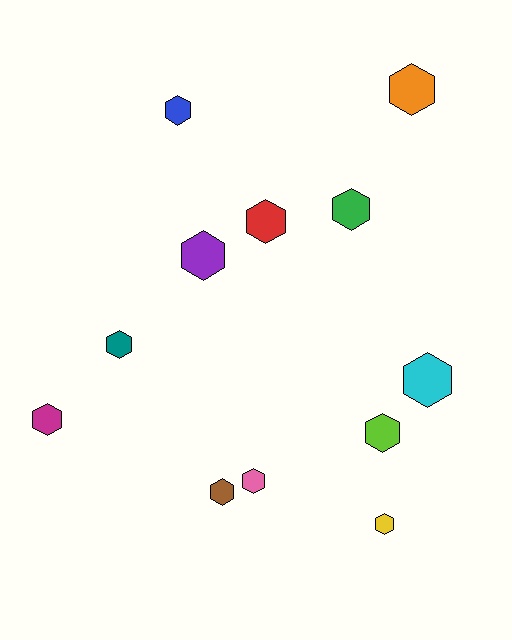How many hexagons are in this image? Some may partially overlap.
There are 12 hexagons.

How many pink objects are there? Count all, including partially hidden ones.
There is 1 pink object.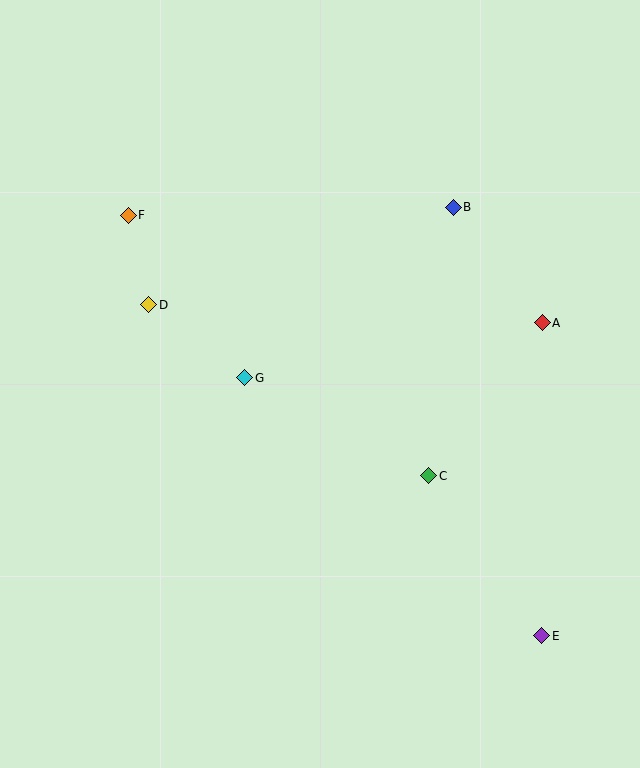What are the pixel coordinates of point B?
Point B is at (453, 207).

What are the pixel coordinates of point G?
Point G is at (245, 378).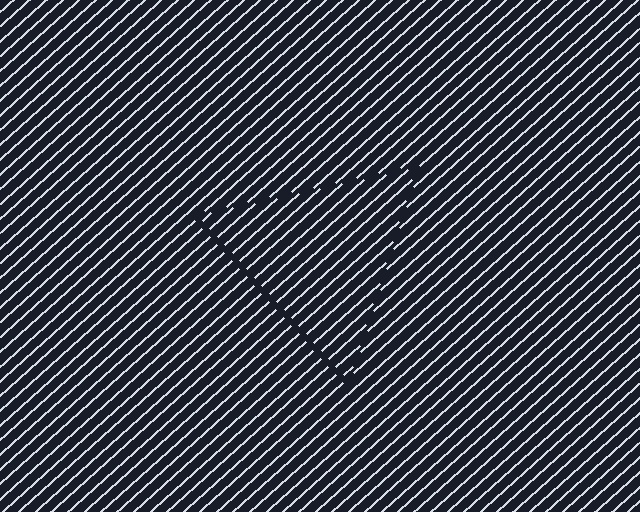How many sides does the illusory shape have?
3 sides — the line-ends trace a triangle.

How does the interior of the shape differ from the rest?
The interior of the shape contains the same grating, shifted by half a period — the contour is defined by the phase discontinuity where line-ends from the inner and outer gratings abut.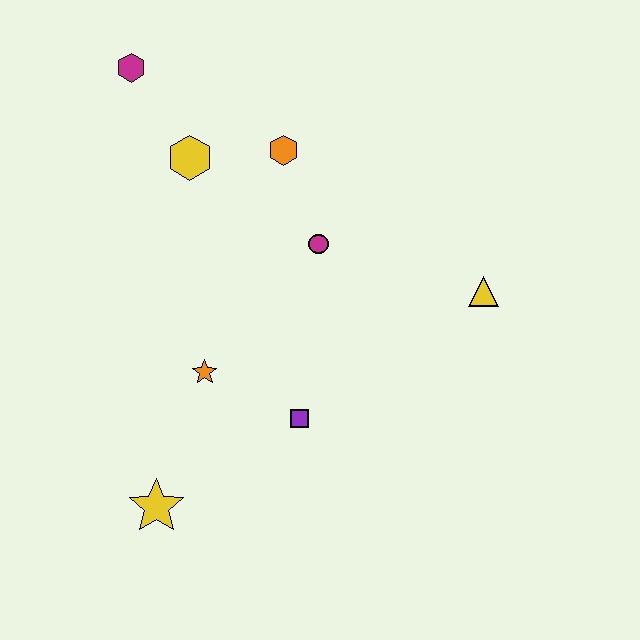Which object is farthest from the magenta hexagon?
The yellow star is farthest from the magenta hexagon.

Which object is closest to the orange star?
The purple square is closest to the orange star.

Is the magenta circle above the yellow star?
Yes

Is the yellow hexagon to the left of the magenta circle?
Yes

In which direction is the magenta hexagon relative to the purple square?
The magenta hexagon is above the purple square.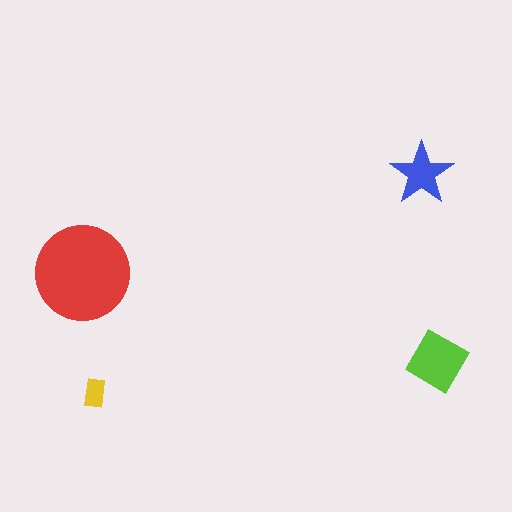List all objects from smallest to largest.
The yellow rectangle, the blue star, the lime diamond, the red circle.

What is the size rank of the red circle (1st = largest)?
1st.